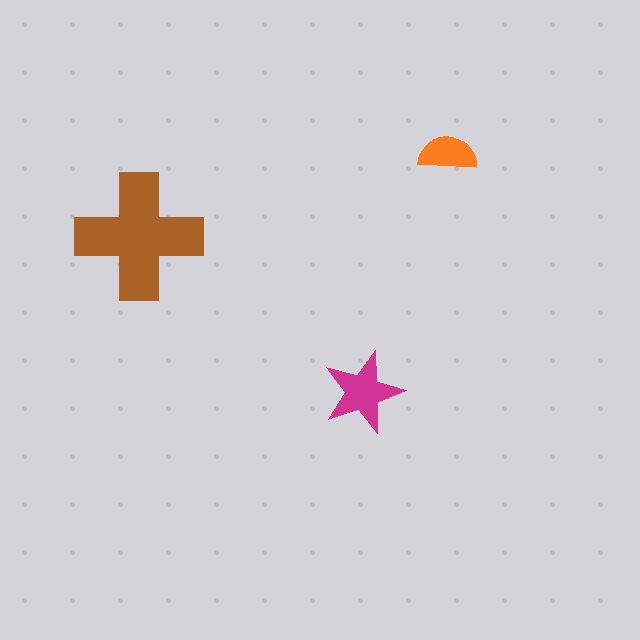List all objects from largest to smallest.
The brown cross, the magenta star, the orange semicircle.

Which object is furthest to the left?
The brown cross is leftmost.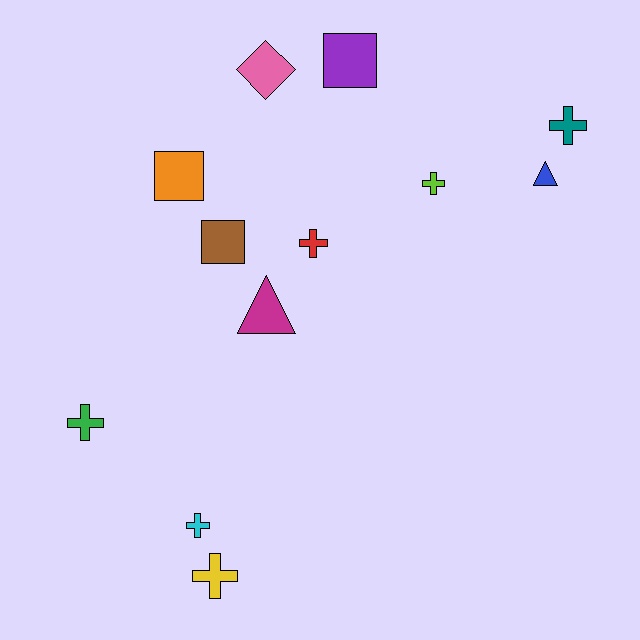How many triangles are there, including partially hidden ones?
There are 2 triangles.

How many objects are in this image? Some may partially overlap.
There are 12 objects.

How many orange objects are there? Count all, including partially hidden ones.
There is 1 orange object.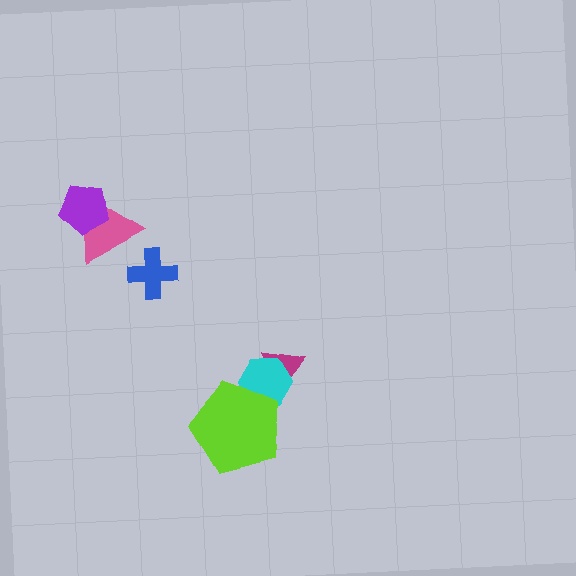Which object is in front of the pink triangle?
The purple pentagon is in front of the pink triangle.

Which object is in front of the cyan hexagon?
The lime pentagon is in front of the cyan hexagon.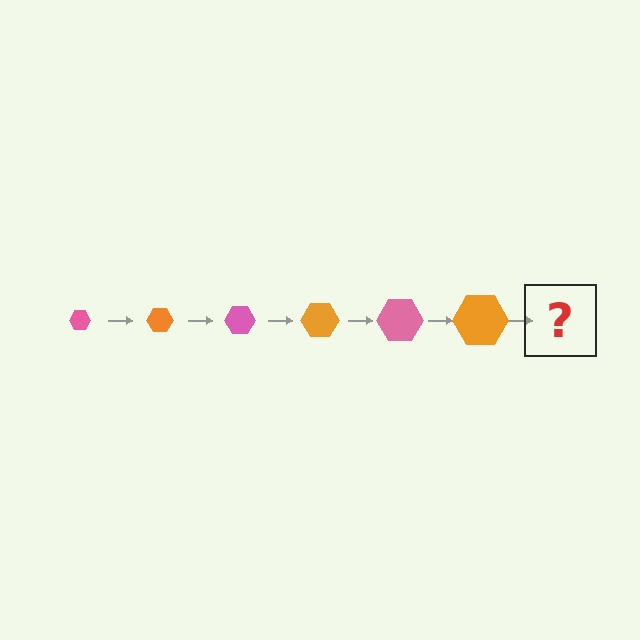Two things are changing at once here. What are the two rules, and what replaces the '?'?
The two rules are that the hexagon grows larger each step and the color cycles through pink and orange. The '?' should be a pink hexagon, larger than the previous one.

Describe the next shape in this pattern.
It should be a pink hexagon, larger than the previous one.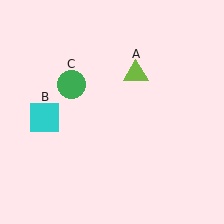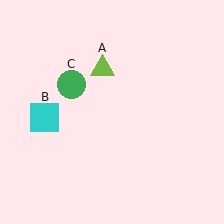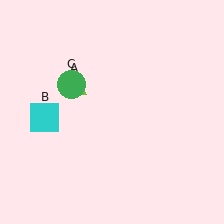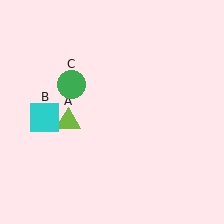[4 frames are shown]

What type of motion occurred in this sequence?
The lime triangle (object A) rotated counterclockwise around the center of the scene.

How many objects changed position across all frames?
1 object changed position: lime triangle (object A).